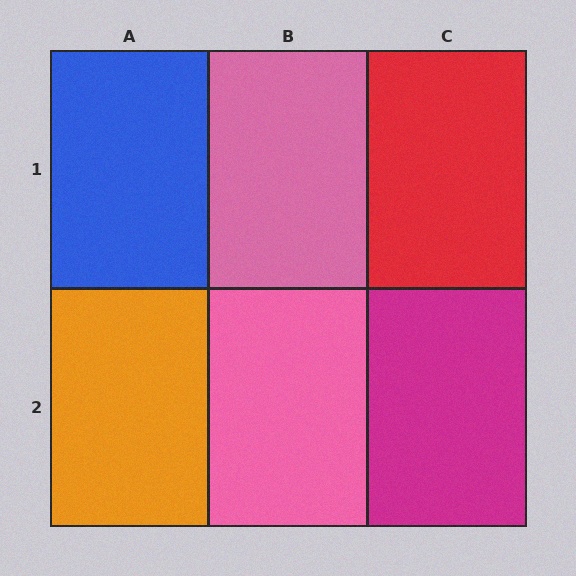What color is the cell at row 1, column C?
Red.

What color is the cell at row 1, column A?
Blue.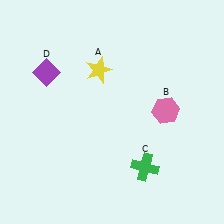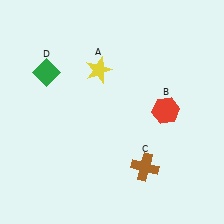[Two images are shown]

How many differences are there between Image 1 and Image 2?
There are 3 differences between the two images.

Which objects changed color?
B changed from pink to red. C changed from green to brown. D changed from purple to green.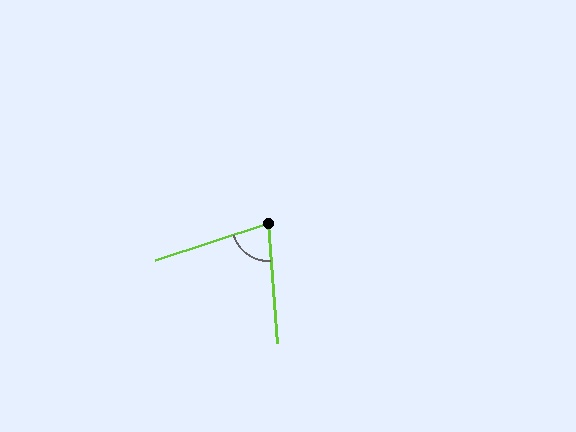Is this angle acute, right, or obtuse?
It is acute.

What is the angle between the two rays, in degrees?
Approximately 76 degrees.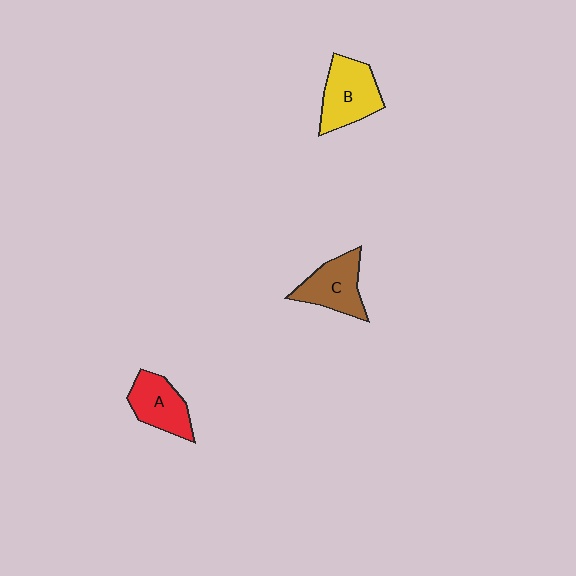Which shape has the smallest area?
Shape A (red).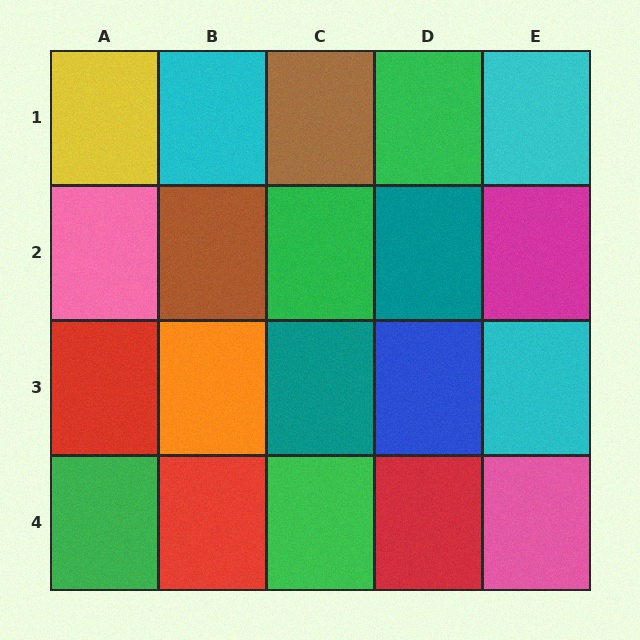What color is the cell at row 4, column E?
Pink.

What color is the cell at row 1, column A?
Yellow.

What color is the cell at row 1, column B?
Cyan.